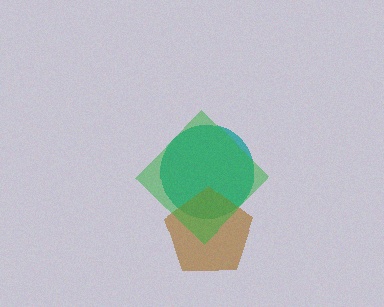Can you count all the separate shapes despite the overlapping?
Yes, there are 3 separate shapes.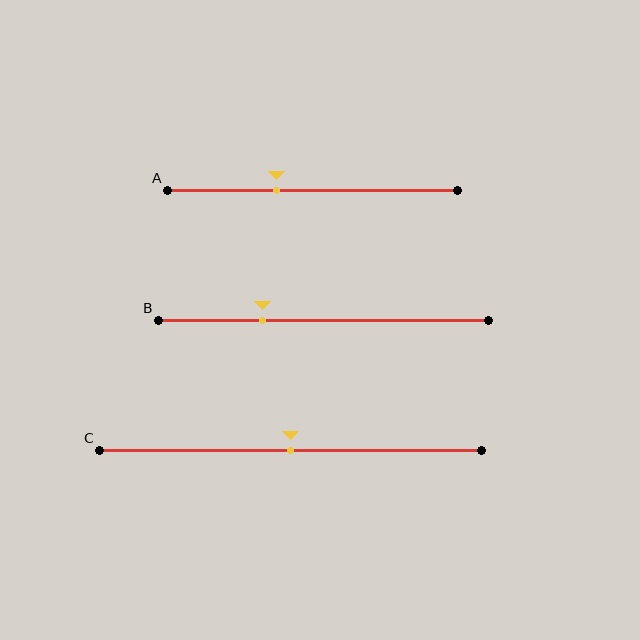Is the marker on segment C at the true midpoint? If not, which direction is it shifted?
Yes, the marker on segment C is at the true midpoint.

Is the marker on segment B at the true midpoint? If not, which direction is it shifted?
No, the marker on segment B is shifted to the left by about 18% of the segment length.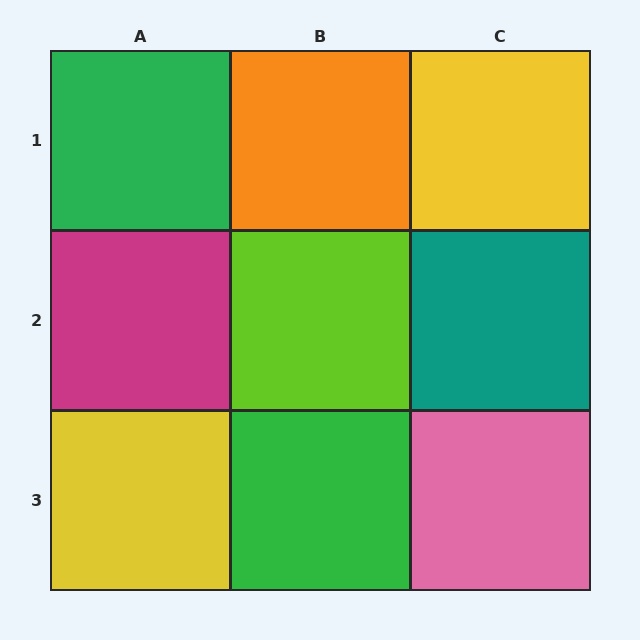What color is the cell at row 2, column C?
Teal.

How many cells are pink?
1 cell is pink.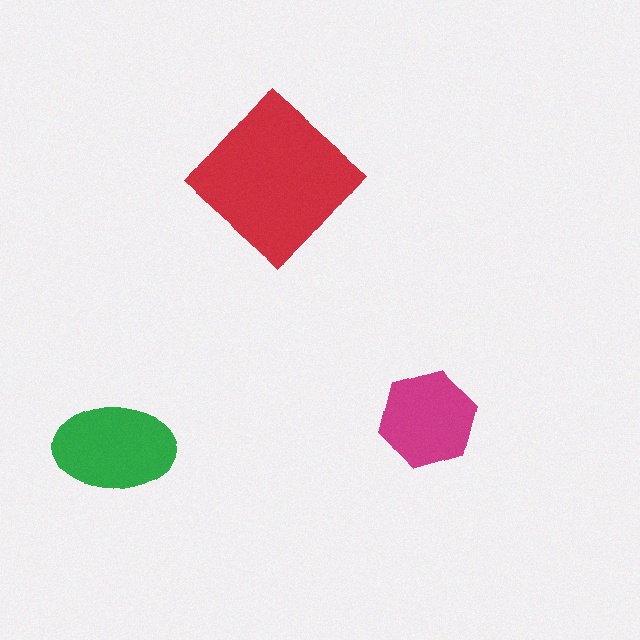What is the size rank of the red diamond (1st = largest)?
1st.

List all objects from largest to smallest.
The red diamond, the green ellipse, the magenta hexagon.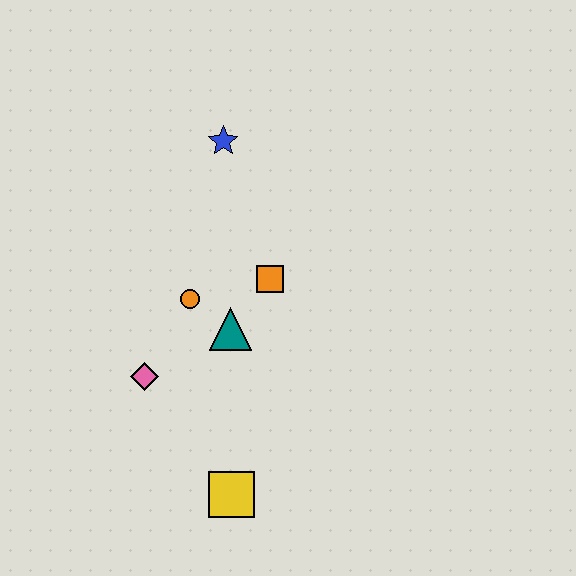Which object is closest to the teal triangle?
The orange circle is closest to the teal triangle.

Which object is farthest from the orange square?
The yellow square is farthest from the orange square.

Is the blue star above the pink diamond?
Yes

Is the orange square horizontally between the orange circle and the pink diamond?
No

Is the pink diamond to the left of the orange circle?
Yes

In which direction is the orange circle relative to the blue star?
The orange circle is below the blue star.